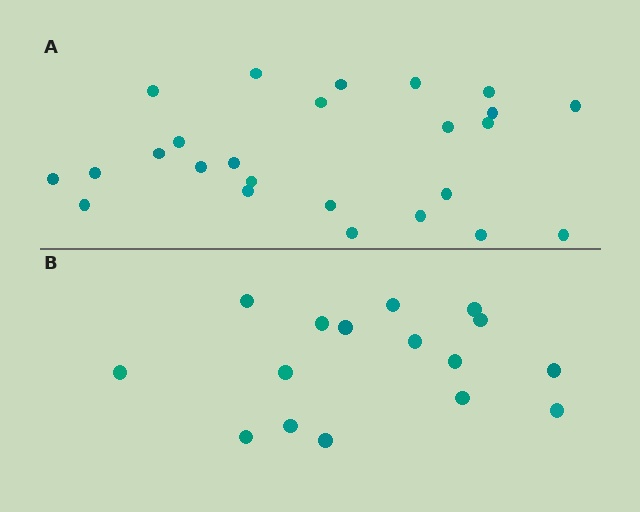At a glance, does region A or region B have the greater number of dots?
Region A (the top region) has more dots.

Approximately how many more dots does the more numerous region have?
Region A has roughly 8 or so more dots than region B.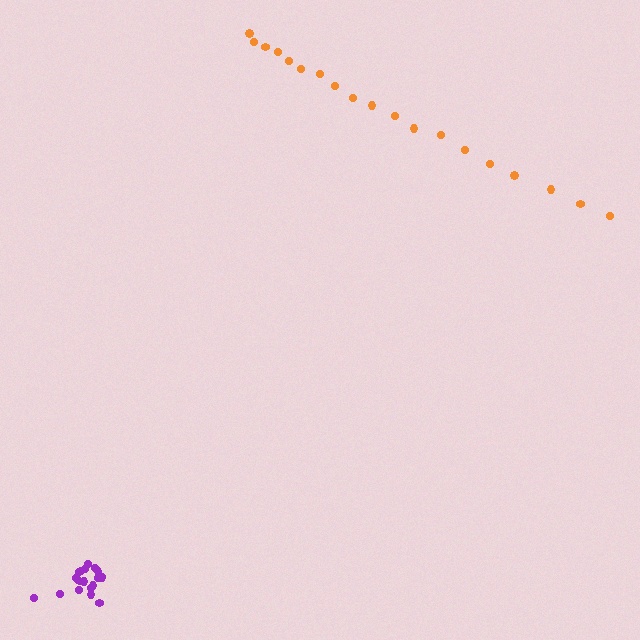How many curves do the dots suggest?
There are 2 distinct paths.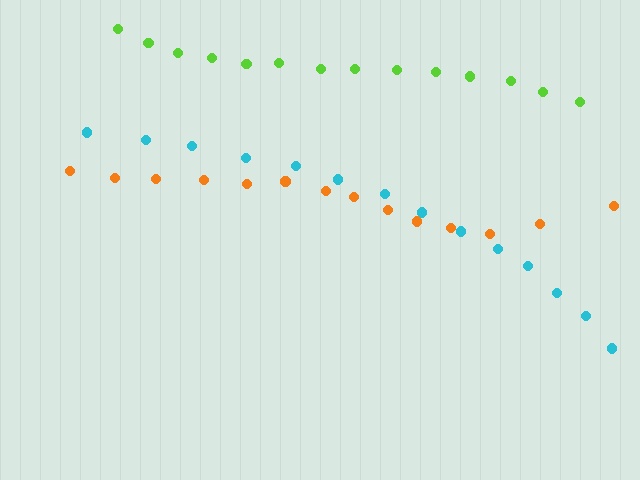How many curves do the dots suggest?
There are 3 distinct paths.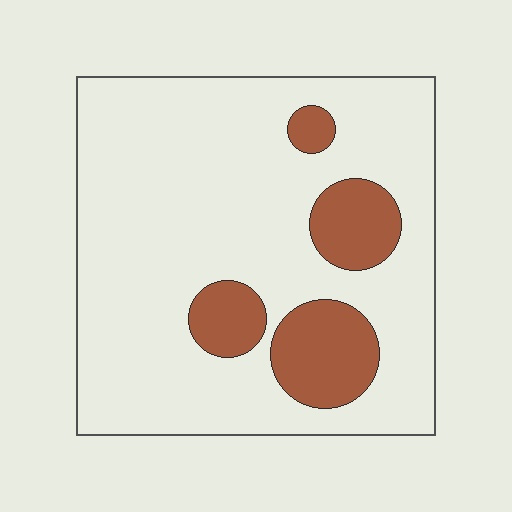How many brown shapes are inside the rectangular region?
4.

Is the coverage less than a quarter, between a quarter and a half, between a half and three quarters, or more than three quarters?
Less than a quarter.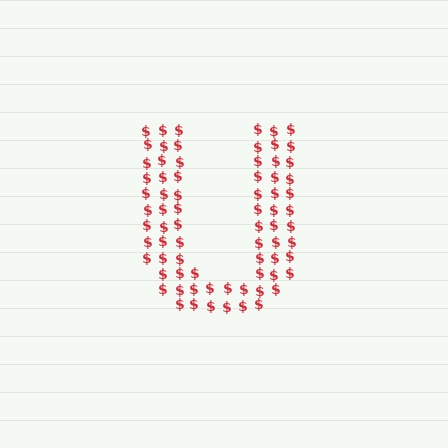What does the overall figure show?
The overall figure shows the letter U.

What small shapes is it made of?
It is made of small dollar signs.